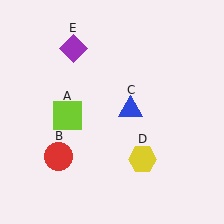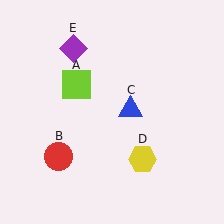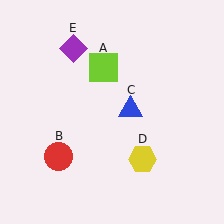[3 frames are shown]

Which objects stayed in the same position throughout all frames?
Red circle (object B) and blue triangle (object C) and yellow hexagon (object D) and purple diamond (object E) remained stationary.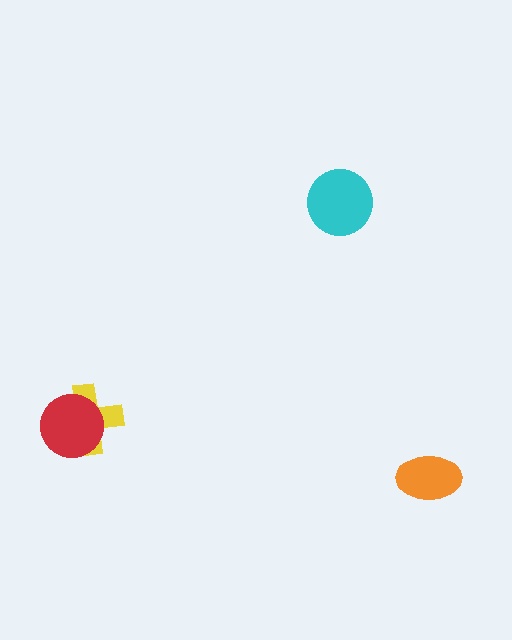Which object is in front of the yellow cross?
The red circle is in front of the yellow cross.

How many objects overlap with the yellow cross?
1 object overlaps with the yellow cross.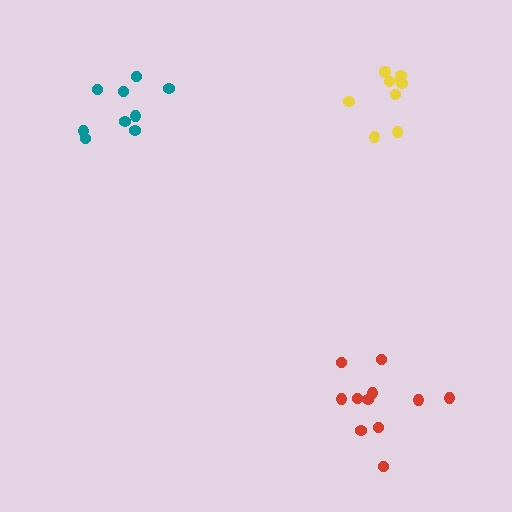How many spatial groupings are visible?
There are 3 spatial groupings.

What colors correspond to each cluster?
The clusters are colored: yellow, red, teal.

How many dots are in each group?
Group 1: 9 dots, Group 2: 11 dots, Group 3: 9 dots (29 total).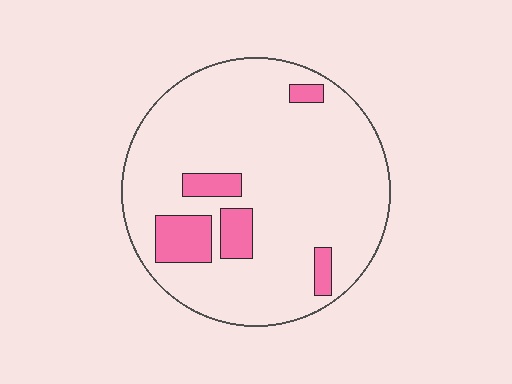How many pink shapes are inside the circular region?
5.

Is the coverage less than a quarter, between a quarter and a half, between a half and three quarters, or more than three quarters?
Less than a quarter.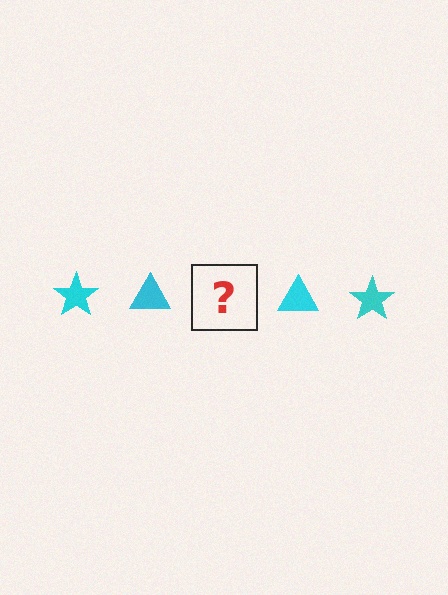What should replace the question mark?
The question mark should be replaced with a cyan star.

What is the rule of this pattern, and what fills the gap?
The rule is that the pattern cycles through star, triangle shapes in cyan. The gap should be filled with a cyan star.